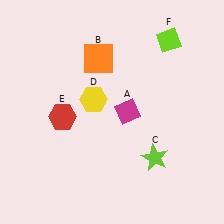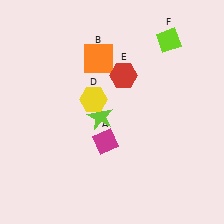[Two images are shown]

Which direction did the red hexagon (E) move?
The red hexagon (E) moved right.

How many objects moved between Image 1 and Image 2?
3 objects moved between the two images.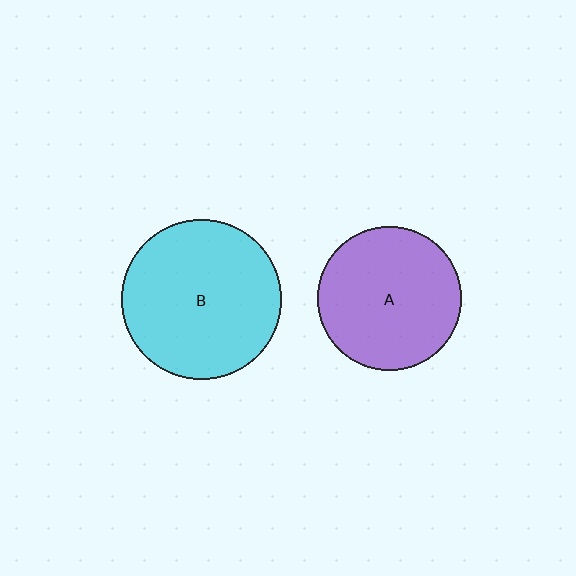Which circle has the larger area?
Circle B (cyan).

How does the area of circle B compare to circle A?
Approximately 1.3 times.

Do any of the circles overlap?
No, none of the circles overlap.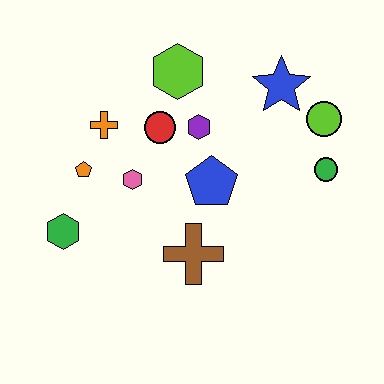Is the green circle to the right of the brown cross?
Yes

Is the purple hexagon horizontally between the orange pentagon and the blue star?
Yes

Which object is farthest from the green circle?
The green hexagon is farthest from the green circle.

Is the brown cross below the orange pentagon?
Yes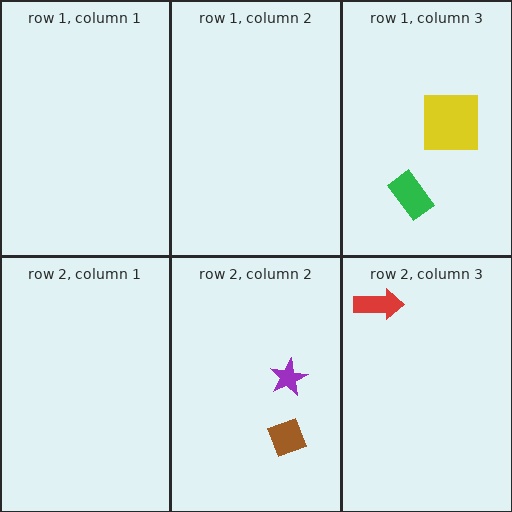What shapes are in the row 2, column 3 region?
The red arrow.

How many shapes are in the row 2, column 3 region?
1.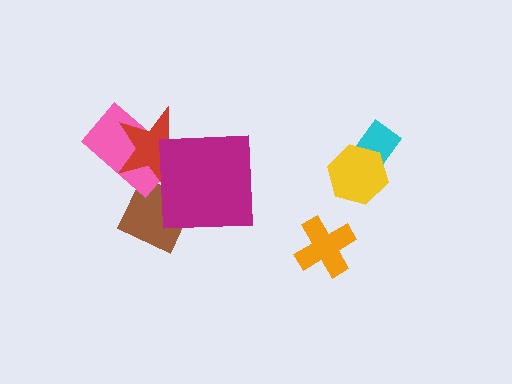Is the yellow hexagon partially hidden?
No, no other shape covers it.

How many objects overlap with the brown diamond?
3 objects overlap with the brown diamond.